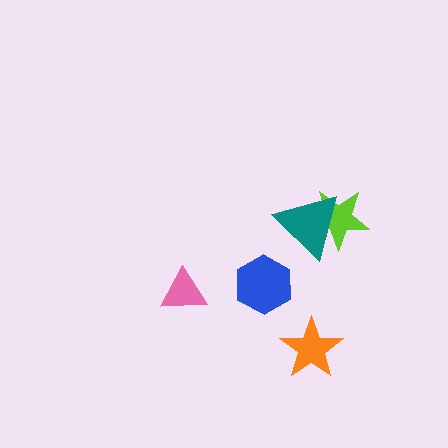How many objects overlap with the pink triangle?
0 objects overlap with the pink triangle.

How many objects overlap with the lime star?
1 object overlaps with the lime star.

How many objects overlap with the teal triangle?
1 object overlaps with the teal triangle.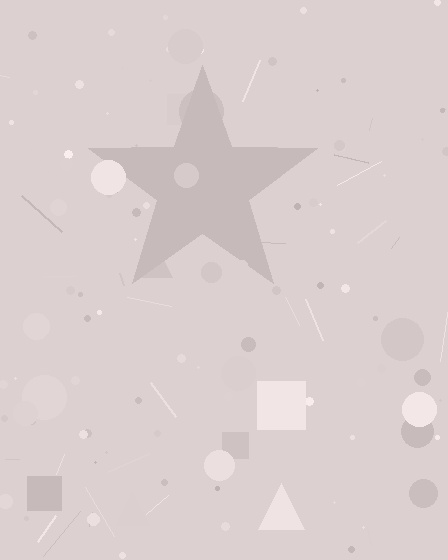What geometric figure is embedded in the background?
A star is embedded in the background.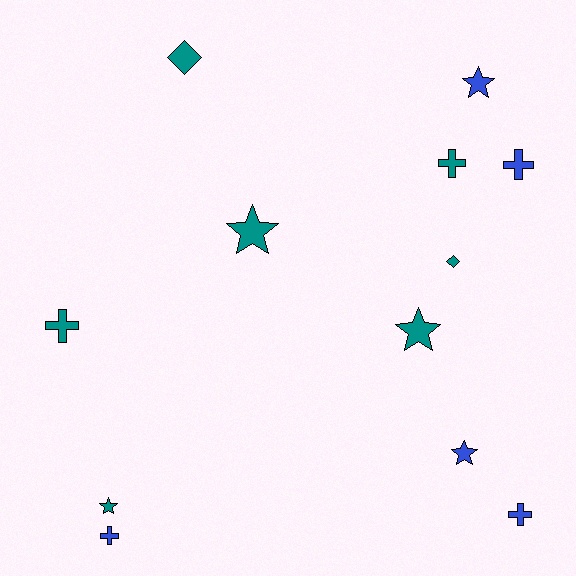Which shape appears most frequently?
Cross, with 5 objects.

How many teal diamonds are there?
There are 2 teal diamonds.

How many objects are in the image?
There are 12 objects.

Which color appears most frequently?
Teal, with 7 objects.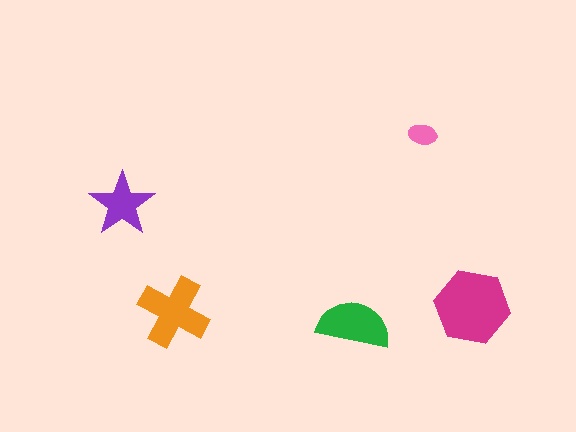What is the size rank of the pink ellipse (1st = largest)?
5th.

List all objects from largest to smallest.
The magenta hexagon, the orange cross, the green semicircle, the purple star, the pink ellipse.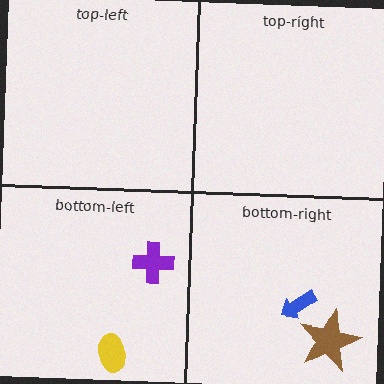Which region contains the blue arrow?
The bottom-right region.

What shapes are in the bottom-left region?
The purple cross, the yellow ellipse.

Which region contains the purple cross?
The bottom-left region.